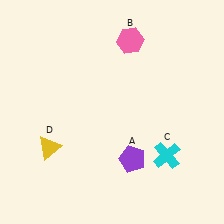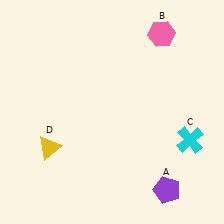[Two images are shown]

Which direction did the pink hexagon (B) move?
The pink hexagon (B) moved right.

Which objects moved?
The objects that moved are: the purple pentagon (A), the pink hexagon (B), the cyan cross (C).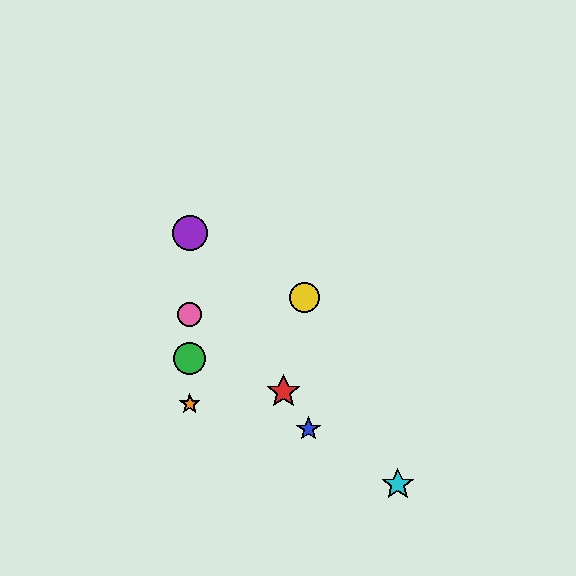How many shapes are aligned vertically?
4 shapes (the green circle, the purple circle, the orange star, the pink circle) are aligned vertically.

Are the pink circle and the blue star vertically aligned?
No, the pink circle is at x≈190 and the blue star is at x≈309.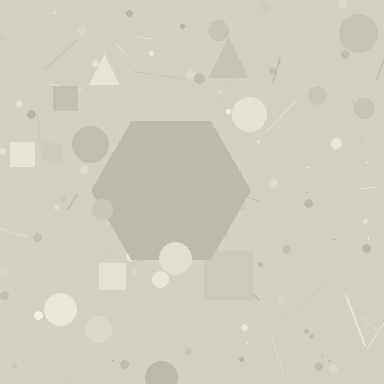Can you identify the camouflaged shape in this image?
The camouflaged shape is a hexagon.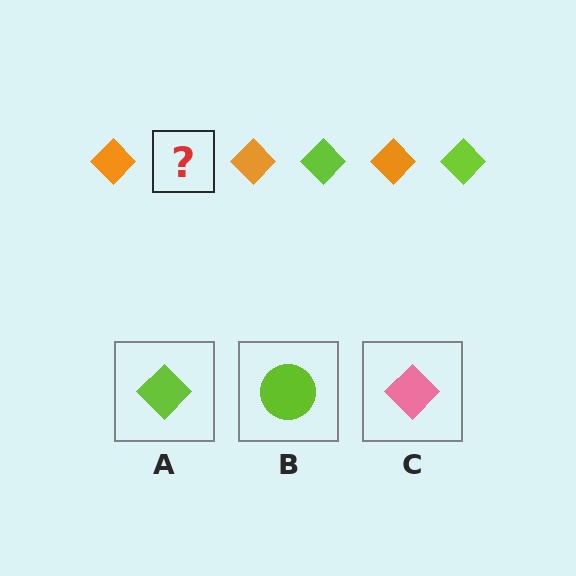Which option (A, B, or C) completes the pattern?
A.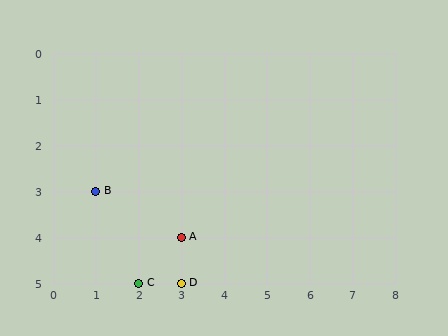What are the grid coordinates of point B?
Point B is at grid coordinates (1, 3).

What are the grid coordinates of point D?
Point D is at grid coordinates (3, 5).